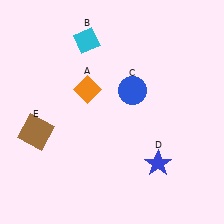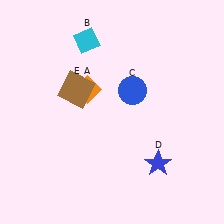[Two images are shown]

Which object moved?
The brown square (E) moved up.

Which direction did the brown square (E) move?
The brown square (E) moved up.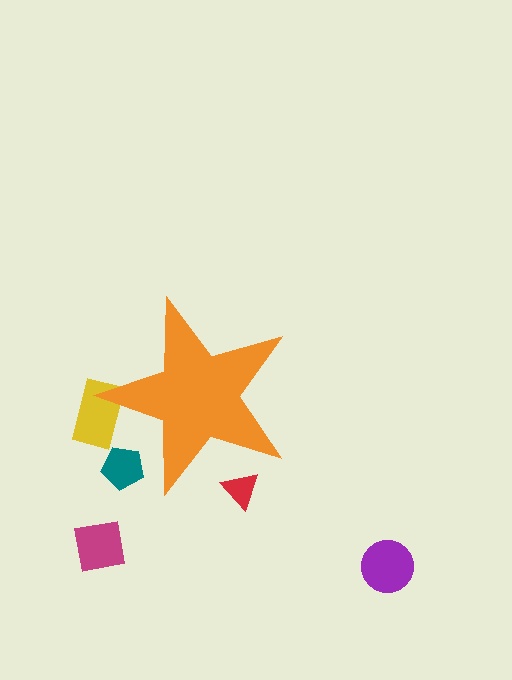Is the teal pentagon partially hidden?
Yes, the teal pentagon is partially hidden behind the orange star.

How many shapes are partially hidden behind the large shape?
3 shapes are partially hidden.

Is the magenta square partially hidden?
No, the magenta square is fully visible.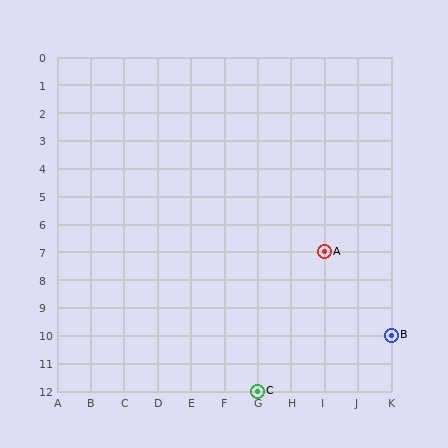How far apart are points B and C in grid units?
Points B and C are 4 columns and 2 rows apart (about 4.5 grid units diagonally).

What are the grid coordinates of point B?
Point B is at grid coordinates (K, 10).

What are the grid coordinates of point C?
Point C is at grid coordinates (G, 12).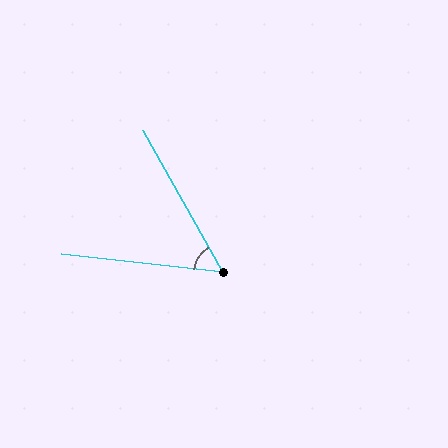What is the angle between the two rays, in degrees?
Approximately 55 degrees.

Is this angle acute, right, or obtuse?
It is acute.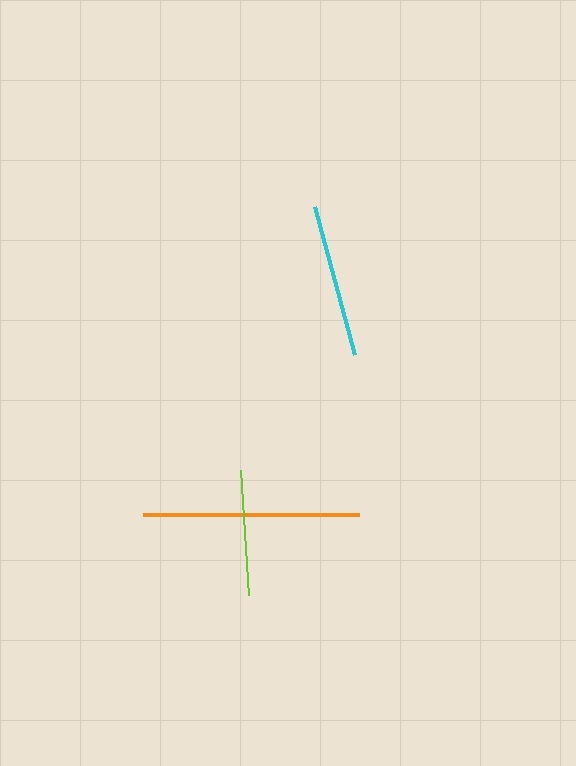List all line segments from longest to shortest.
From longest to shortest: orange, cyan, lime.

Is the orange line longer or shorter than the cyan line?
The orange line is longer than the cyan line.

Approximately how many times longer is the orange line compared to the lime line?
The orange line is approximately 1.7 times the length of the lime line.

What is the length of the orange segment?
The orange segment is approximately 216 pixels long.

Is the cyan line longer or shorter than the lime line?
The cyan line is longer than the lime line.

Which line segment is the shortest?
The lime line is the shortest at approximately 125 pixels.